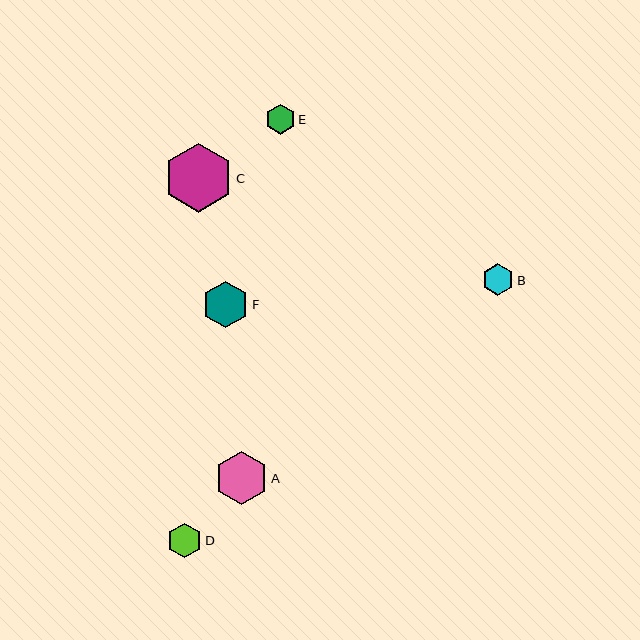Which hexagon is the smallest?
Hexagon E is the smallest with a size of approximately 30 pixels.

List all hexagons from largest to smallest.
From largest to smallest: C, A, F, D, B, E.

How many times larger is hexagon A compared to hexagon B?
Hexagon A is approximately 1.7 times the size of hexagon B.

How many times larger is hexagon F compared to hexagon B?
Hexagon F is approximately 1.5 times the size of hexagon B.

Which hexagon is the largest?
Hexagon C is the largest with a size of approximately 69 pixels.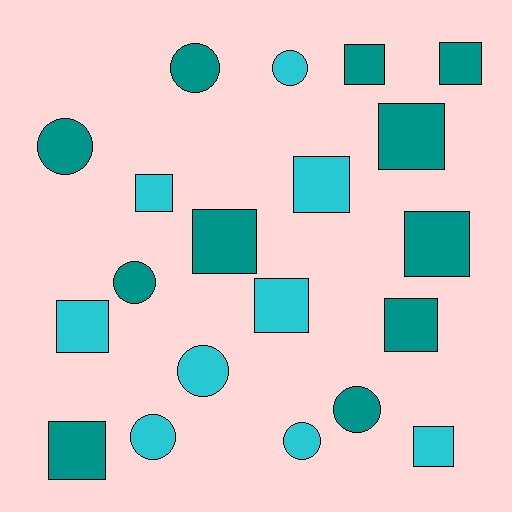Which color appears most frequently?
Teal, with 11 objects.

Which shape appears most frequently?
Square, with 12 objects.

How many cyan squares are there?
There are 5 cyan squares.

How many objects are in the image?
There are 20 objects.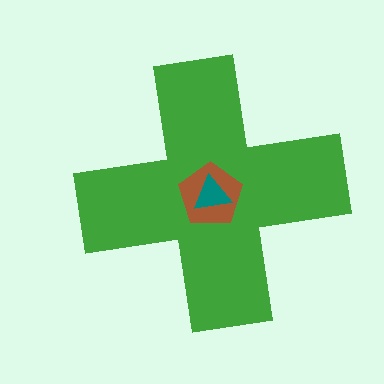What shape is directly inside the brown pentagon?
The teal triangle.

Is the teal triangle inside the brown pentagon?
Yes.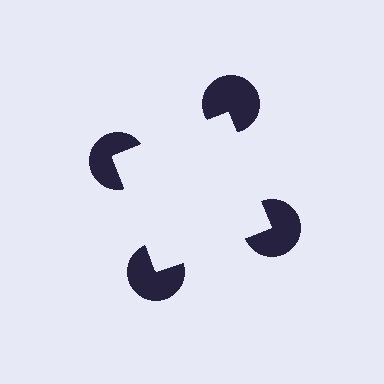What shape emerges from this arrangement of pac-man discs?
An illusory square — its edges are inferred from the aligned wedge cuts in the pac-man discs, not physically drawn.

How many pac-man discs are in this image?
There are 4 — one at each vertex of the illusory square.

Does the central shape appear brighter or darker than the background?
It typically appears slightly brighter than the background, even though no actual brightness change is drawn.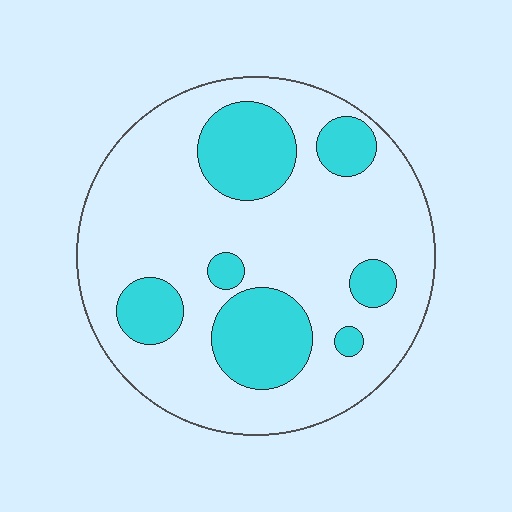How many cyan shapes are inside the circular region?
7.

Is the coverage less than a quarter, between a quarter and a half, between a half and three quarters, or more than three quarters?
Between a quarter and a half.